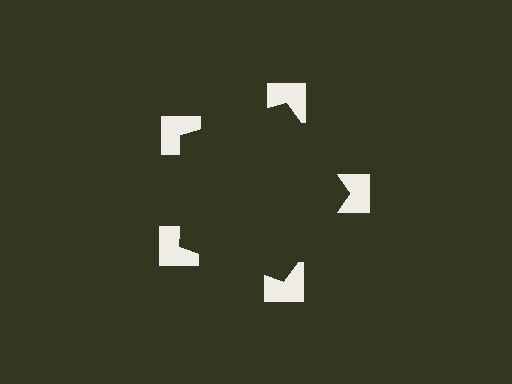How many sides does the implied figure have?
5 sides.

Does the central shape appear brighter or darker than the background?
It typically appears slightly darker than the background, even though no actual brightness change is drawn.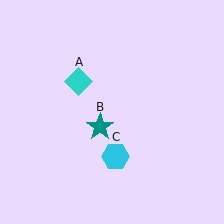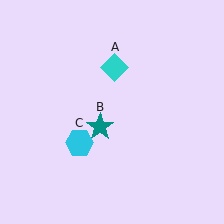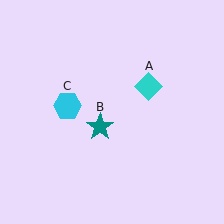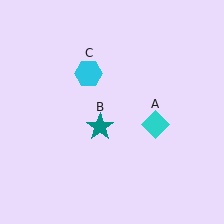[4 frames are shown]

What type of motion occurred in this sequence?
The cyan diamond (object A), cyan hexagon (object C) rotated clockwise around the center of the scene.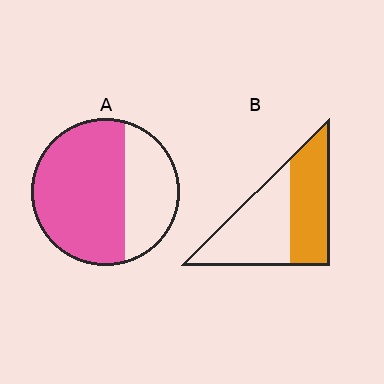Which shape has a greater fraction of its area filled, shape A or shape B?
Shape A.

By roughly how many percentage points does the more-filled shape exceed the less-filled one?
By roughly 20 percentage points (A over B).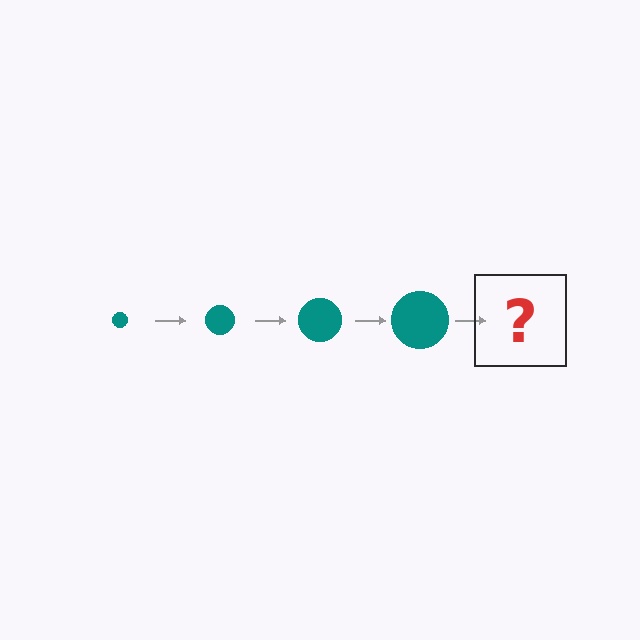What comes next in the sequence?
The next element should be a teal circle, larger than the previous one.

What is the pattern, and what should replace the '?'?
The pattern is that the circle gets progressively larger each step. The '?' should be a teal circle, larger than the previous one.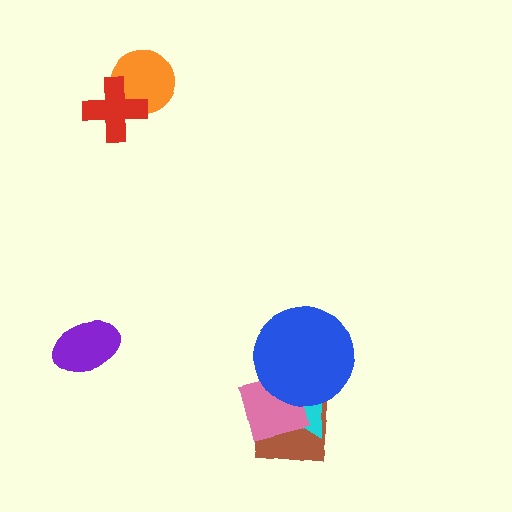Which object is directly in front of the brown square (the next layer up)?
The cyan triangle is directly in front of the brown square.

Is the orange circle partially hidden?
Yes, it is partially covered by another shape.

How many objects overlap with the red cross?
1 object overlaps with the red cross.